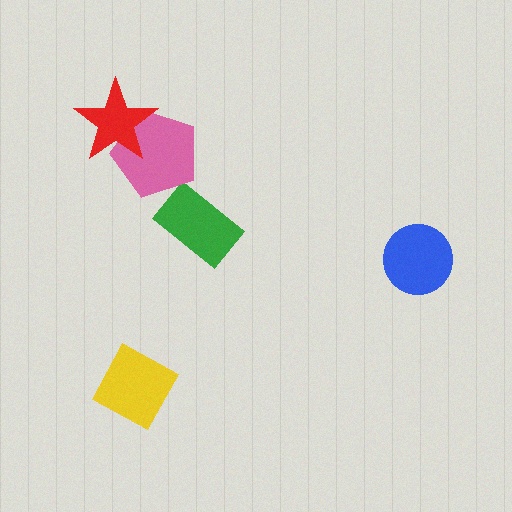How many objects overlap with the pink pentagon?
1 object overlaps with the pink pentagon.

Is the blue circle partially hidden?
No, no other shape covers it.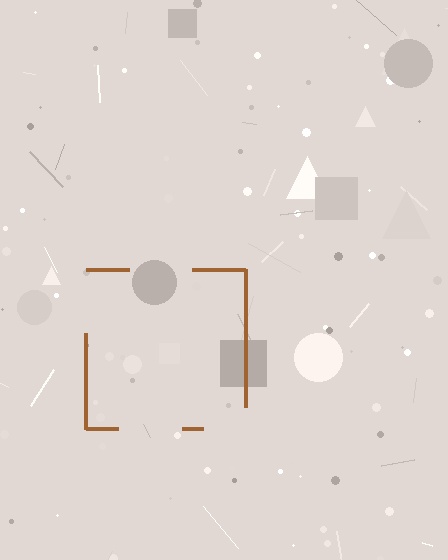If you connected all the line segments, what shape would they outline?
They would outline a square.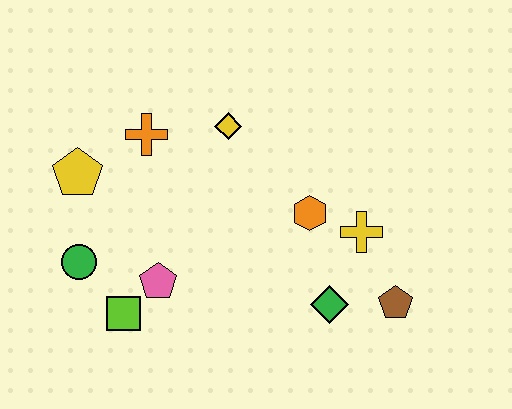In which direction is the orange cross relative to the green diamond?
The orange cross is to the left of the green diamond.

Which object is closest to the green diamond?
The brown pentagon is closest to the green diamond.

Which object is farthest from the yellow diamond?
The brown pentagon is farthest from the yellow diamond.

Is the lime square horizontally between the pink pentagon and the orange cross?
No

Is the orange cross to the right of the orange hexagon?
No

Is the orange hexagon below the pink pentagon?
No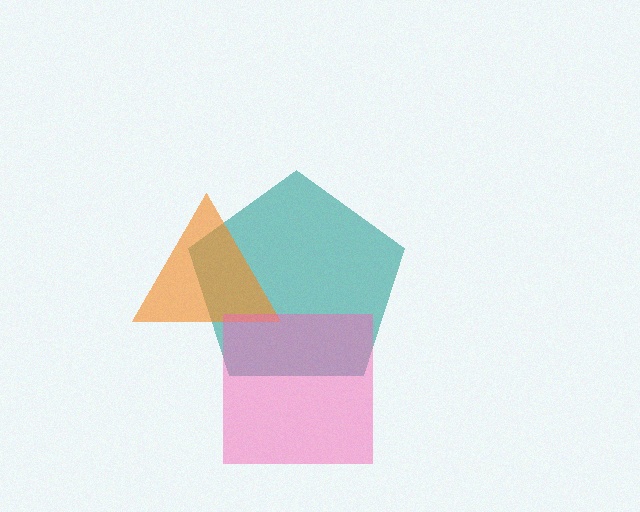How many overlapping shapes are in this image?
There are 3 overlapping shapes in the image.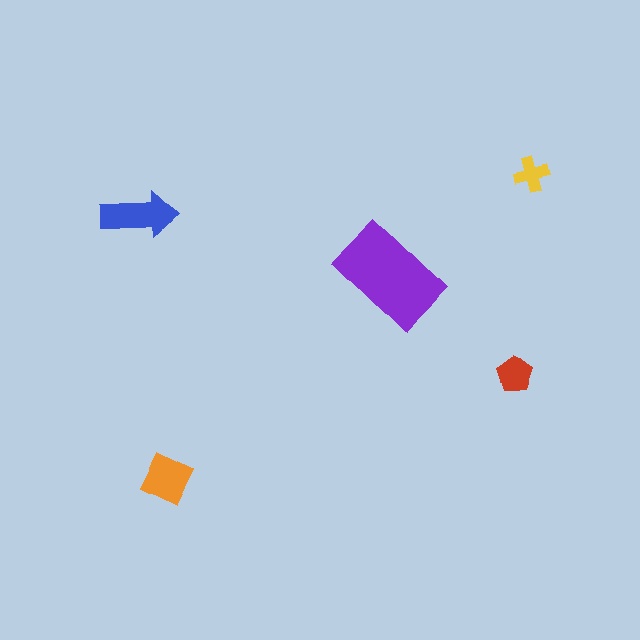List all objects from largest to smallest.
The purple rectangle, the blue arrow, the orange square, the red pentagon, the yellow cross.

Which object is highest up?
The yellow cross is topmost.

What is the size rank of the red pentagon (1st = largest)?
4th.